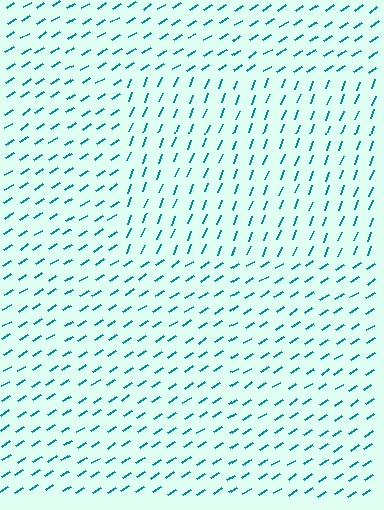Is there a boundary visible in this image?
Yes, there is a texture boundary formed by a change in line orientation.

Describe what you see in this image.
The image is filled with small teal line segments. A rectangle region in the image has lines oriented differently from the surrounding lines, creating a visible texture boundary.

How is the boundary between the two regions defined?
The boundary is defined purely by a change in line orientation (approximately 36 degrees difference). All lines are the same color and thickness.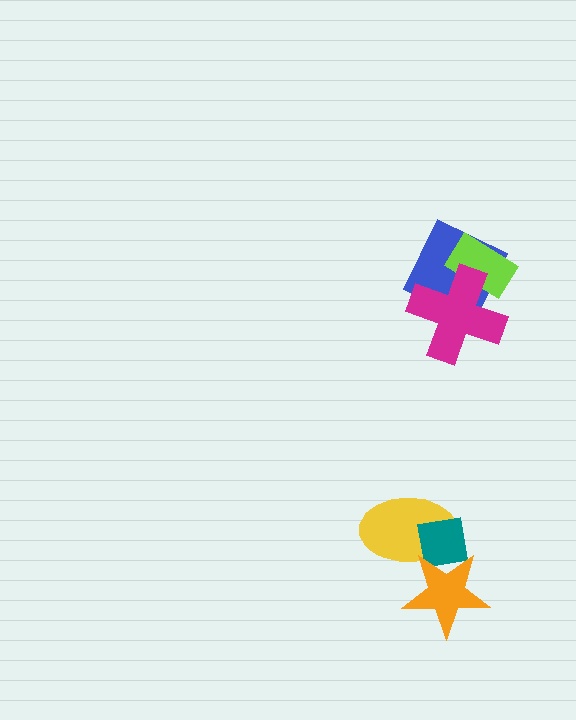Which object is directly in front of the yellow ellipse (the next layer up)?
The teal square is directly in front of the yellow ellipse.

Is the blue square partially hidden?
Yes, it is partially covered by another shape.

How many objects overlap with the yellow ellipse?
2 objects overlap with the yellow ellipse.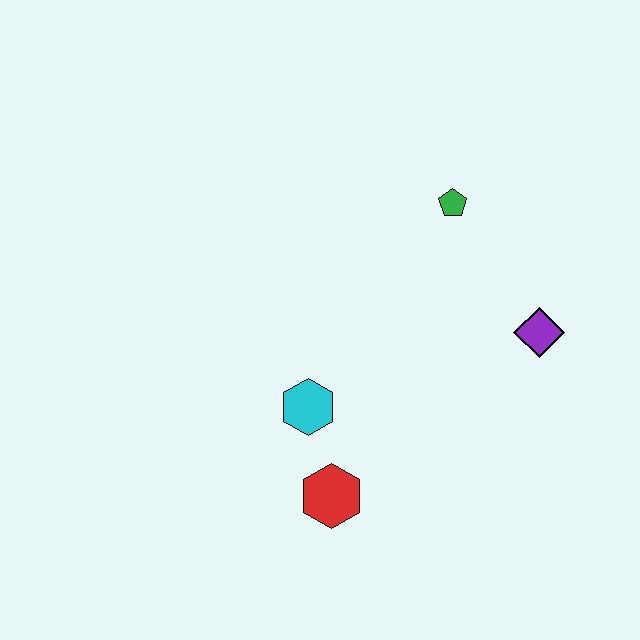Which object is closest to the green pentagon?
The purple diamond is closest to the green pentagon.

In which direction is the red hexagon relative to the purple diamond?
The red hexagon is to the left of the purple diamond.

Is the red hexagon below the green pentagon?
Yes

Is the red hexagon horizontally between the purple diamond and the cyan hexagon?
Yes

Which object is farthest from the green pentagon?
The red hexagon is farthest from the green pentagon.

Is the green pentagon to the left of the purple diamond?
Yes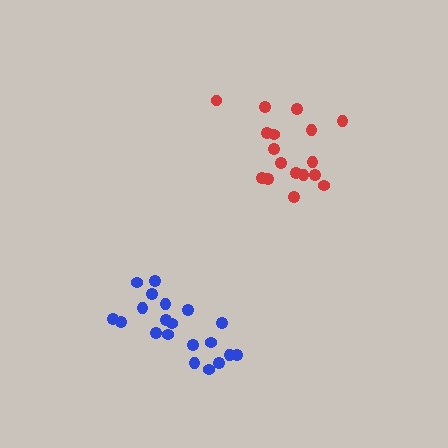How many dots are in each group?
Group 1: 17 dots, Group 2: 20 dots (37 total).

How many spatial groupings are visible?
There are 2 spatial groupings.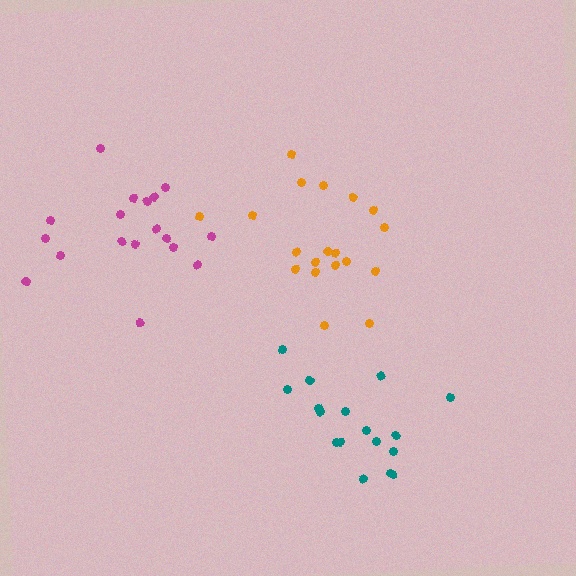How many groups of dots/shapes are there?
There are 3 groups.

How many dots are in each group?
Group 1: 18 dots, Group 2: 19 dots, Group 3: 17 dots (54 total).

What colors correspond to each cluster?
The clusters are colored: magenta, orange, teal.